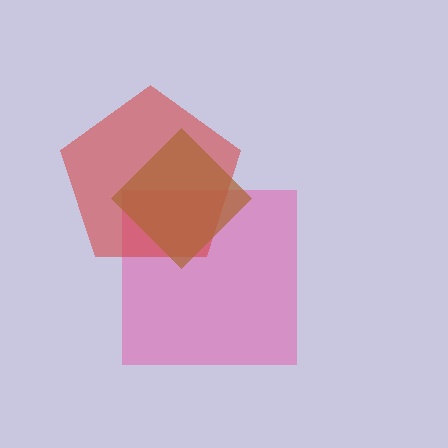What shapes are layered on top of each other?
The layered shapes are: a pink square, a red pentagon, a brown diamond.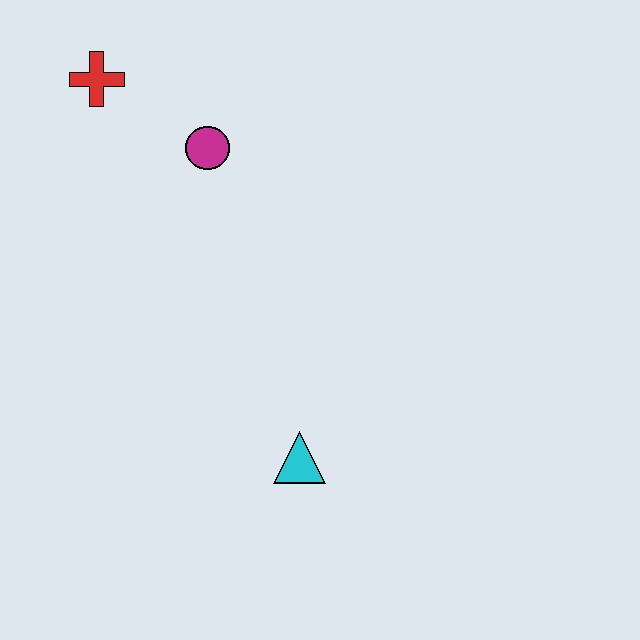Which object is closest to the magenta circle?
The red cross is closest to the magenta circle.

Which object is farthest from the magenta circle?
The cyan triangle is farthest from the magenta circle.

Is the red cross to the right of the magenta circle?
No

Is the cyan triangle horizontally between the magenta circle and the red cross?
No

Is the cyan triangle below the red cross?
Yes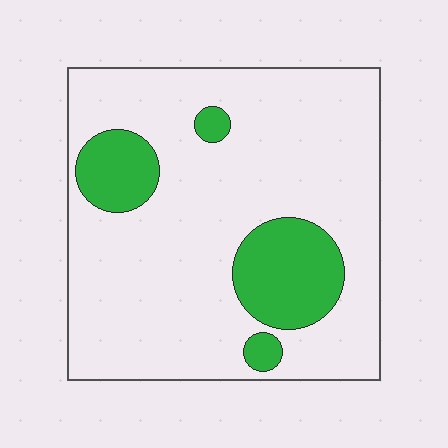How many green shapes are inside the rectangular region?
4.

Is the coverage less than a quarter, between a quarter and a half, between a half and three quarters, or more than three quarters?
Less than a quarter.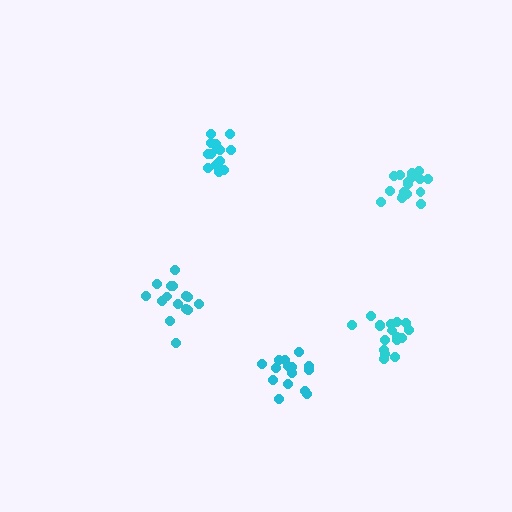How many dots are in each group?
Group 1: 15 dots, Group 2: 18 dots, Group 3: 15 dots, Group 4: 14 dots, Group 5: 17 dots (79 total).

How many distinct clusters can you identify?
There are 5 distinct clusters.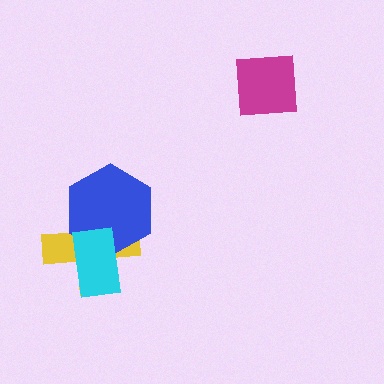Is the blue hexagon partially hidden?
Yes, it is partially covered by another shape.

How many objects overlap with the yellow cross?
2 objects overlap with the yellow cross.